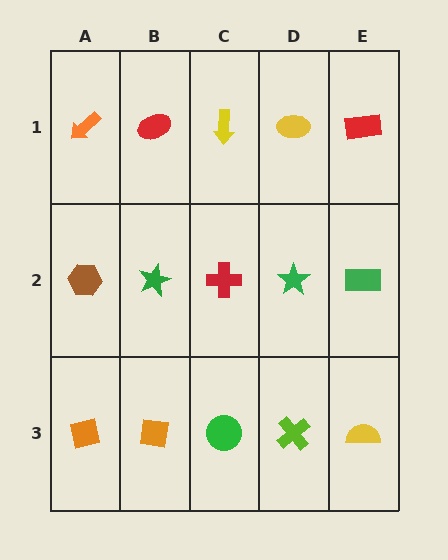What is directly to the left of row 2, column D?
A red cross.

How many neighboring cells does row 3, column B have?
3.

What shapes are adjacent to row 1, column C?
A red cross (row 2, column C), a red ellipse (row 1, column B), a yellow ellipse (row 1, column D).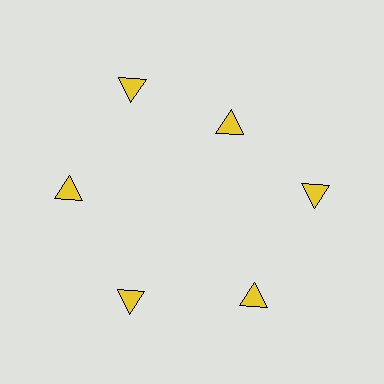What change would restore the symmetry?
The symmetry would be restored by moving it outward, back onto the ring so that all 6 triangles sit at equal angles and equal distance from the center.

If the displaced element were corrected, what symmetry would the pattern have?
It would have 6-fold rotational symmetry — the pattern would map onto itself every 60 degrees.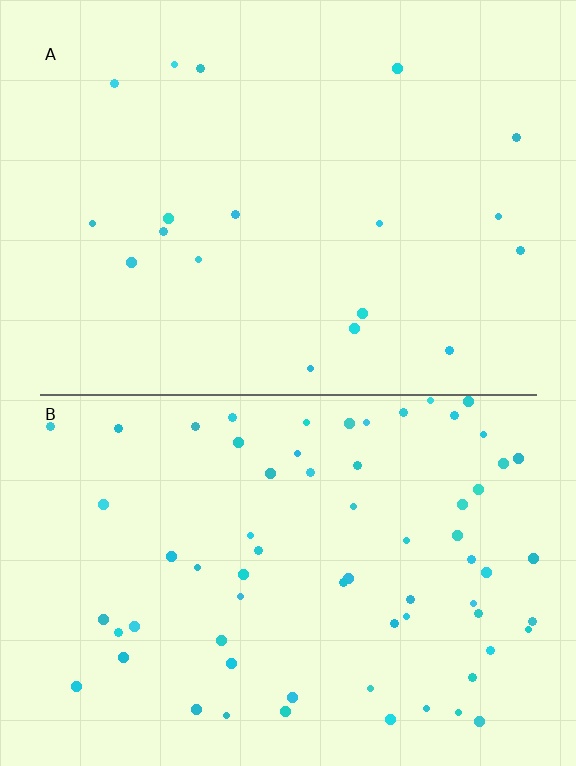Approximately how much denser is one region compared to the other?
Approximately 3.6× — region B over region A.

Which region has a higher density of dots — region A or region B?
B (the bottom).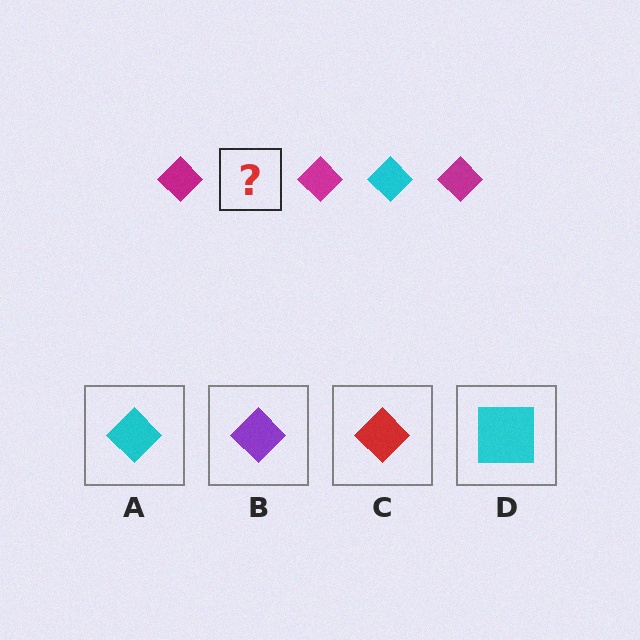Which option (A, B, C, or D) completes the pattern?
A.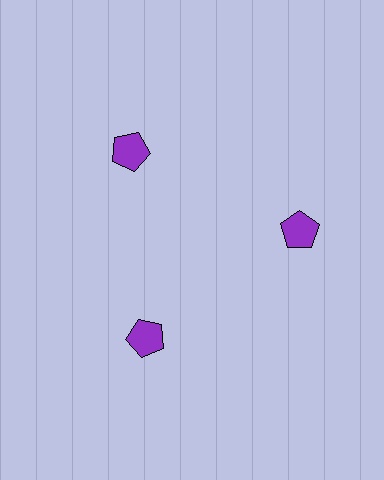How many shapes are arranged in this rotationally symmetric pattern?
There are 3 shapes, arranged in 3 groups of 1.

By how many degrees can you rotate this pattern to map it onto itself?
The pattern maps onto itself every 120 degrees of rotation.